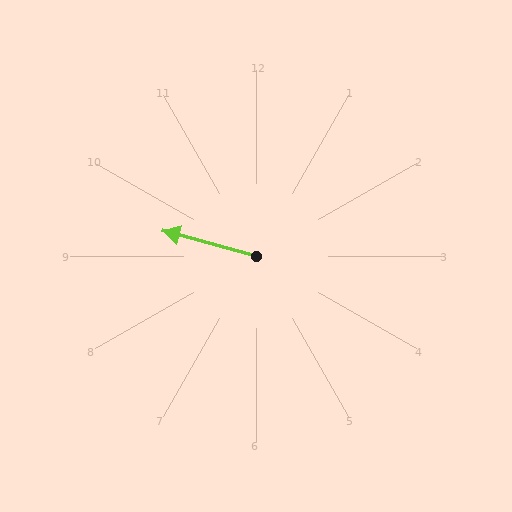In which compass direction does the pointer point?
West.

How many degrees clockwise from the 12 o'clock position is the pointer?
Approximately 285 degrees.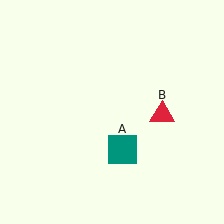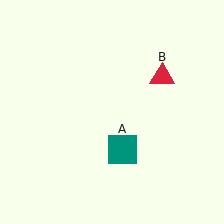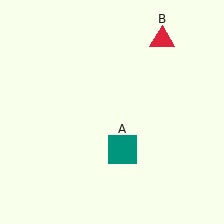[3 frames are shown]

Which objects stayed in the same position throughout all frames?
Teal square (object A) remained stationary.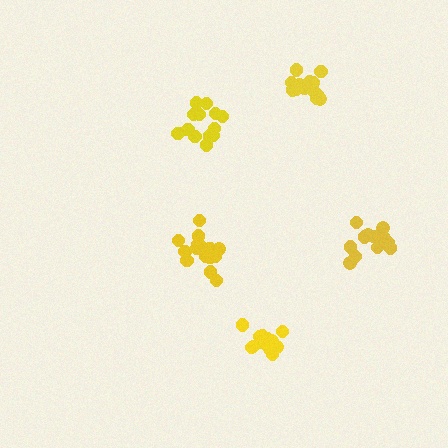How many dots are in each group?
Group 1: 12 dots, Group 2: 17 dots, Group 3: 18 dots, Group 4: 13 dots, Group 5: 14 dots (74 total).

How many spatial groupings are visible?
There are 5 spatial groupings.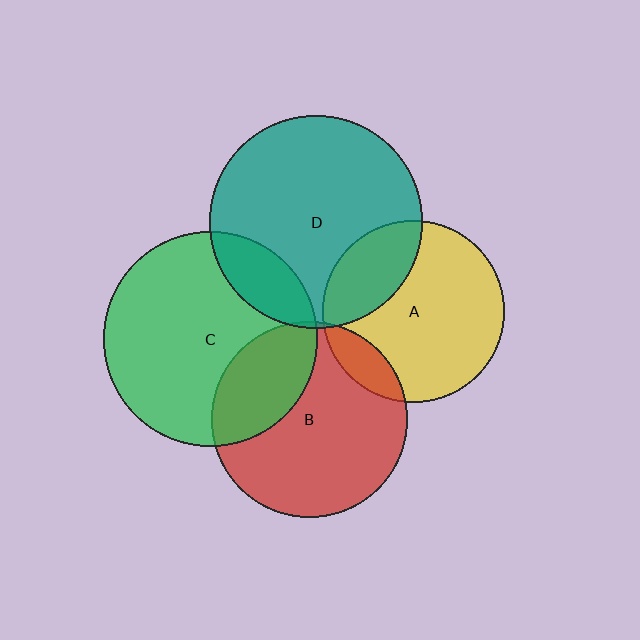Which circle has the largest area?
Circle C (green).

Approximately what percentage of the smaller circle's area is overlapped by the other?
Approximately 10%.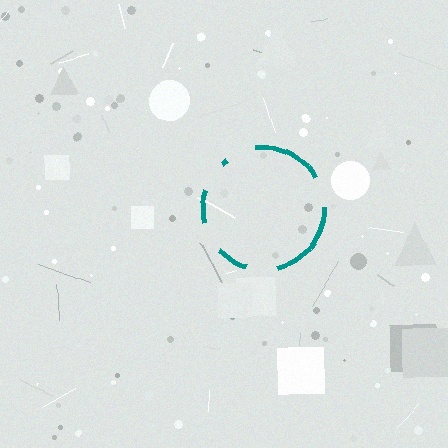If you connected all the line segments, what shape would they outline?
They would outline a circle.